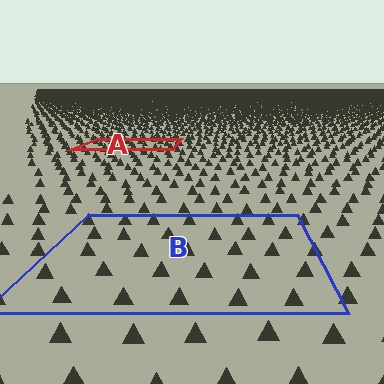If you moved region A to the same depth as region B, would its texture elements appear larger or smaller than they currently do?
They would appear larger. At a closer depth, the same texture elements are projected at a bigger on-screen size.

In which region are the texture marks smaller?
The texture marks are smaller in region A, because it is farther away.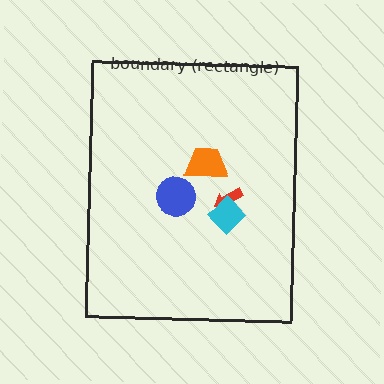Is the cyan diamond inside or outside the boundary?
Inside.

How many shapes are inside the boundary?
4 inside, 0 outside.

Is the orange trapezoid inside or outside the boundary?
Inside.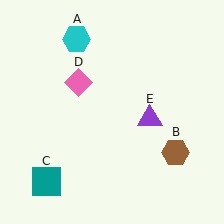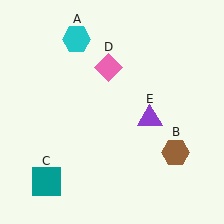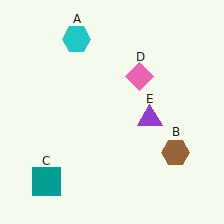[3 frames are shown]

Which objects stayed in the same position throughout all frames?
Cyan hexagon (object A) and brown hexagon (object B) and teal square (object C) and purple triangle (object E) remained stationary.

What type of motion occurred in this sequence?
The pink diamond (object D) rotated clockwise around the center of the scene.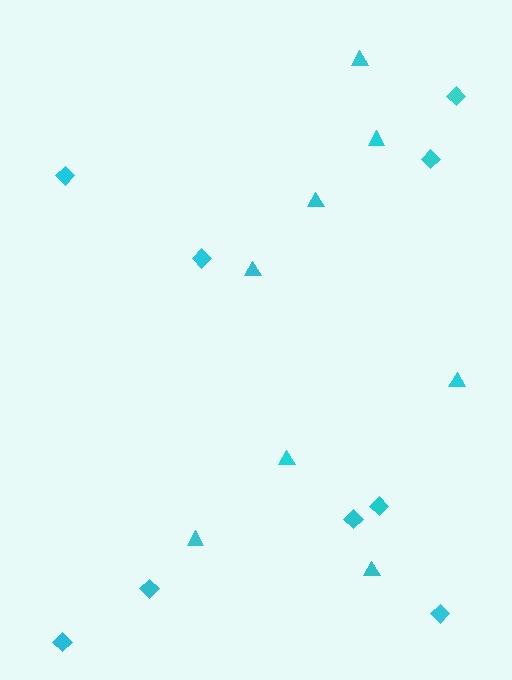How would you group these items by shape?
There are 2 groups: one group of triangles (8) and one group of diamonds (9).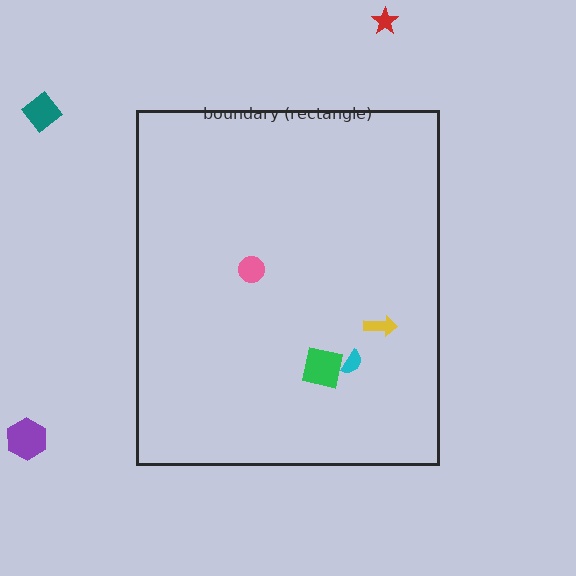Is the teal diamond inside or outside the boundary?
Outside.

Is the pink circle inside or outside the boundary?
Inside.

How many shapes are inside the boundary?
4 inside, 3 outside.